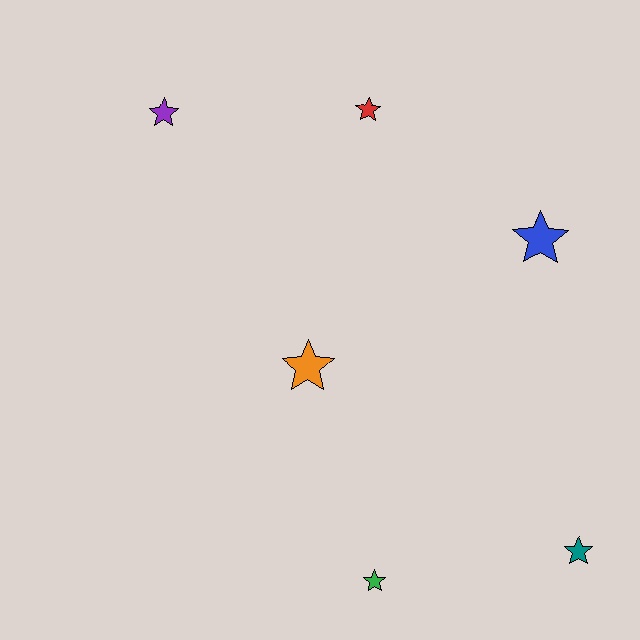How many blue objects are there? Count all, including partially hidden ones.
There is 1 blue object.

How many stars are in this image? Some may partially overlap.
There are 6 stars.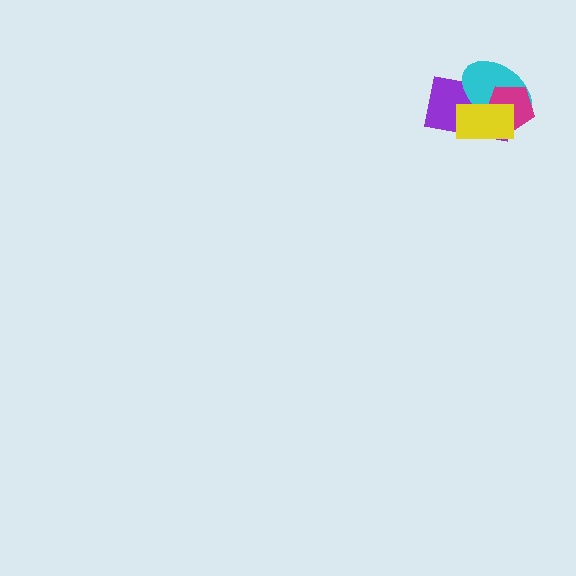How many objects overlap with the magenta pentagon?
3 objects overlap with the magenta pentagon.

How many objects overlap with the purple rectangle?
3 objects overlap with the purple rectangle.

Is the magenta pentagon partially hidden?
Yes, it is partially covered by another shape.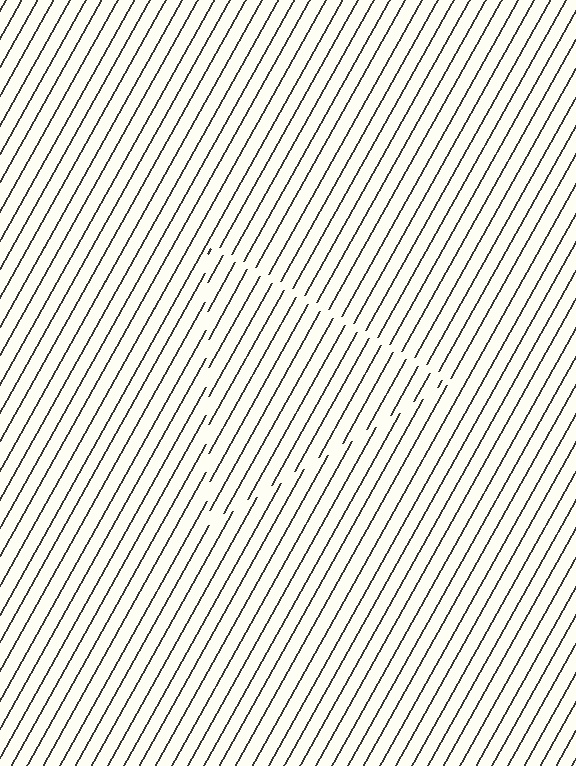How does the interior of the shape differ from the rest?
The interior of the shape contains the same grating, shifted by half a period — the contour is defined by the phase discontinuity where line-ends from the inner and outer gratings abut.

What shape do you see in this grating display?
An illusory triangle. The interior of the shape contains the same grating, shifted by half a period — the contour is defined by the phase discontinuity where line-ends from the inner and outer gratings abut.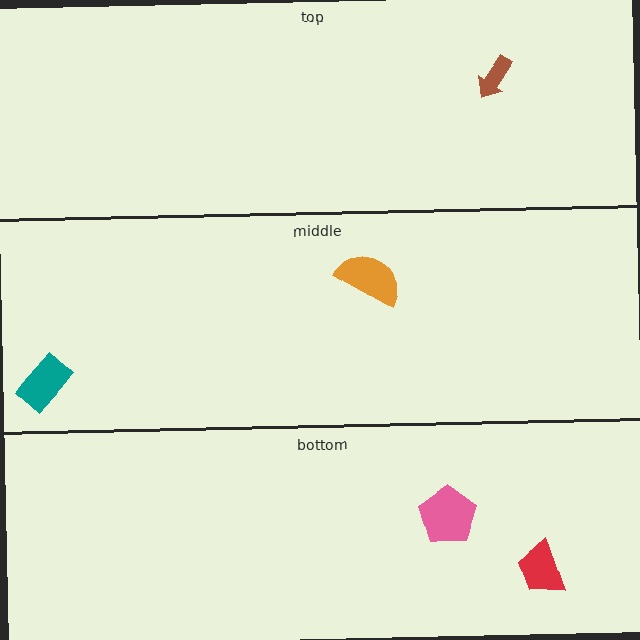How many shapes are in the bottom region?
2.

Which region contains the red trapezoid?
The bottom region.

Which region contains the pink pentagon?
The bottom region.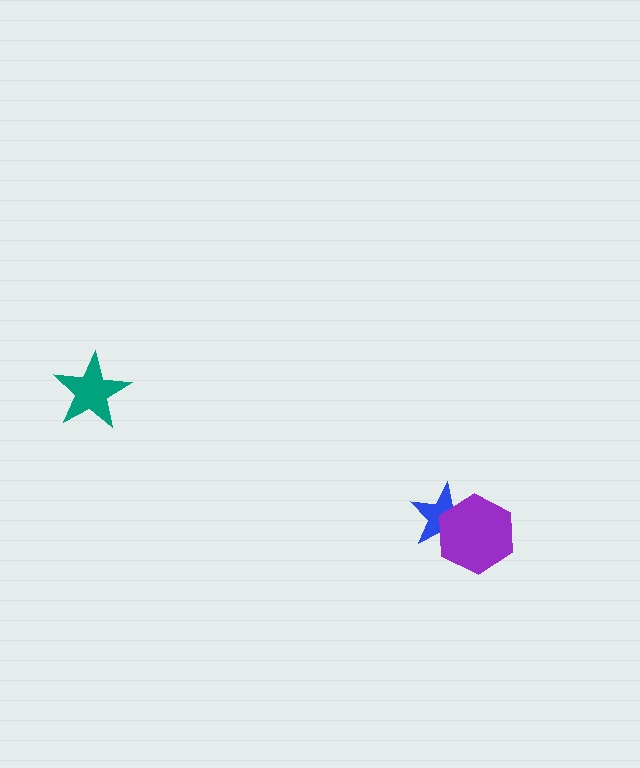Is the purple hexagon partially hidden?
No, no other shape covers it.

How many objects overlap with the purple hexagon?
1 object overlaps with the purple hexagon.